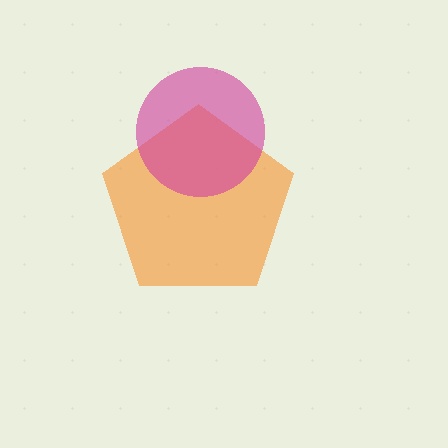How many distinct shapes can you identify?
There are 2 distinct shapes: an orange pentagon, a magenta circle.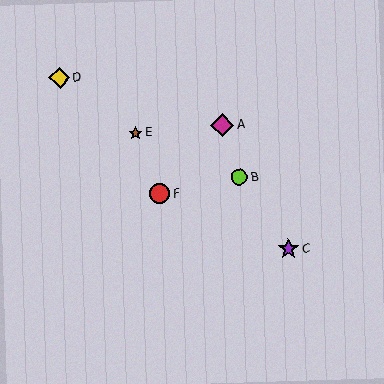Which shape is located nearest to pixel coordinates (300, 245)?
The purple star (labeled C) at (288, 249) is nearest to that location.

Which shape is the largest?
The magenta diamond (labeled A) is the largest.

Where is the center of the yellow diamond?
The center of the yellow diamond is at (59, 78).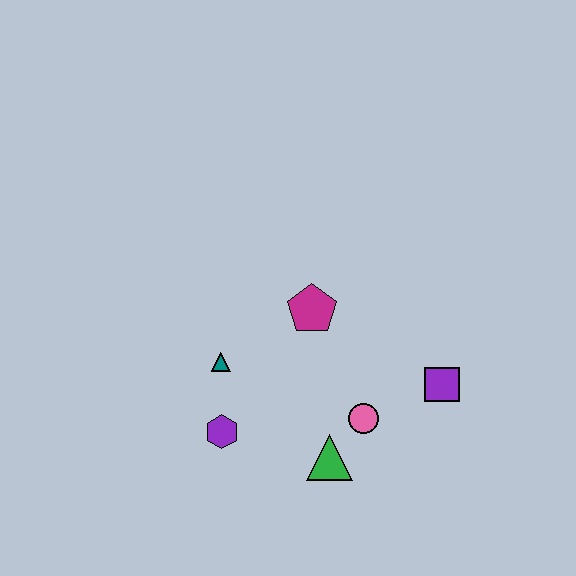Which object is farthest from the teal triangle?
The purple square is farthest from the teal triangle.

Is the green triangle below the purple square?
Yes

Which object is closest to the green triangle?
The pink circle is closest to the green triangle.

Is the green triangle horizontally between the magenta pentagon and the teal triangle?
No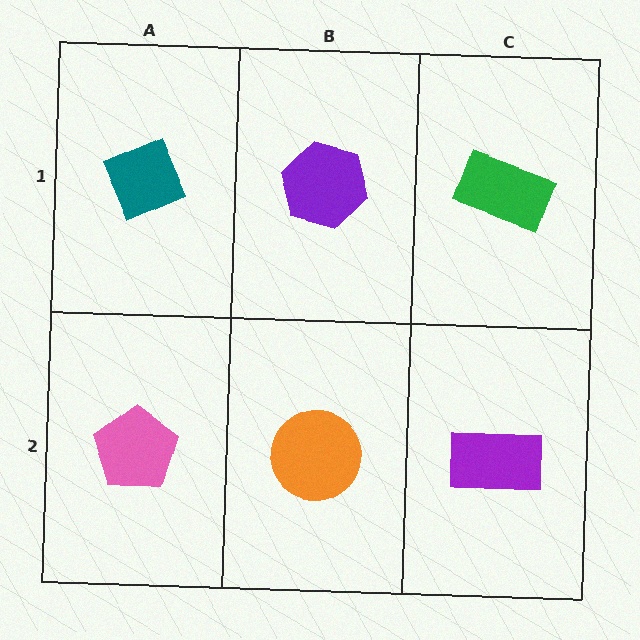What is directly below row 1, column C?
A purple rectangle.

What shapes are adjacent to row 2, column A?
A teal diamond (row 1, column A), an orange circle (row 2, column B).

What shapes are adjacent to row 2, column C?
A green rectangle (row 1, column C), an orange circle (row 2, column B).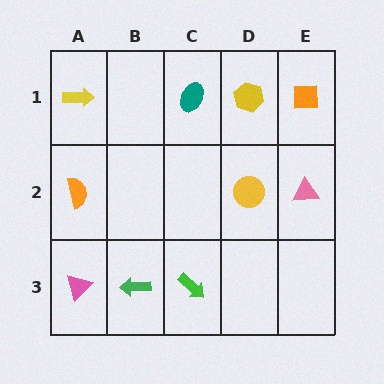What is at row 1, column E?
An orange square.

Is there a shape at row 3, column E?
No, that cell is empty.